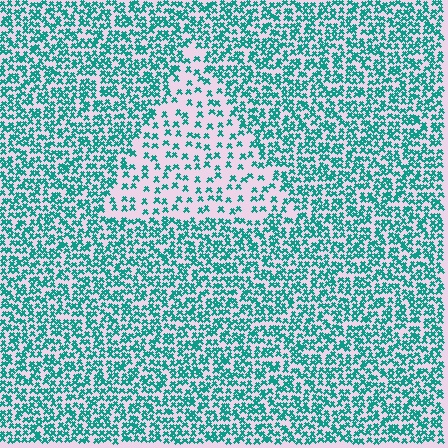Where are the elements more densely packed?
The elements are more densely packed outside the triangle boundary.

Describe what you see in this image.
The image contains small teal elements arranged at two different densities. A triangle-shaped region is visible where the elements are less densely packed than the surrounding area.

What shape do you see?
I see a triangle.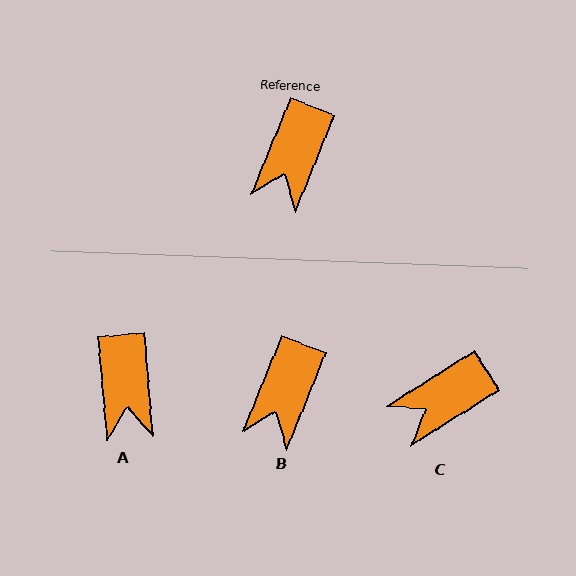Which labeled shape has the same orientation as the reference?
B.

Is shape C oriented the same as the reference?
No, it is off by about 36 degrees.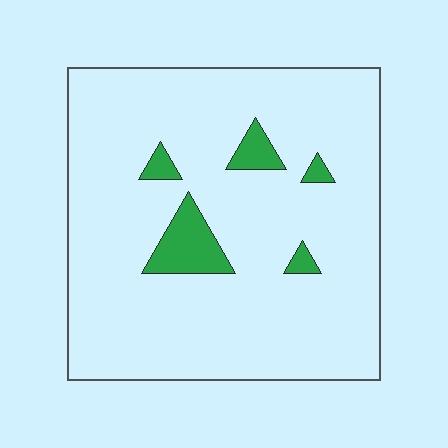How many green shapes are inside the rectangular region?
5.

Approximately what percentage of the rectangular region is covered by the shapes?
Approximately 10%.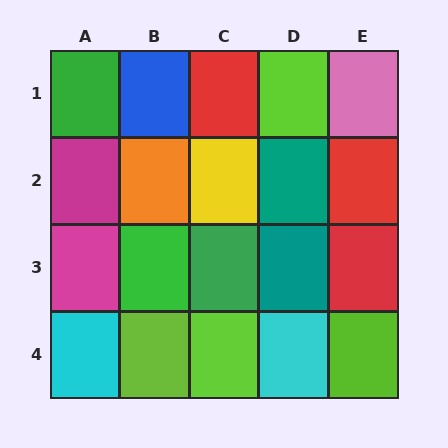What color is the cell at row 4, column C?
Lime.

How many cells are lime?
4 cells are lime.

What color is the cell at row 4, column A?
Cyan.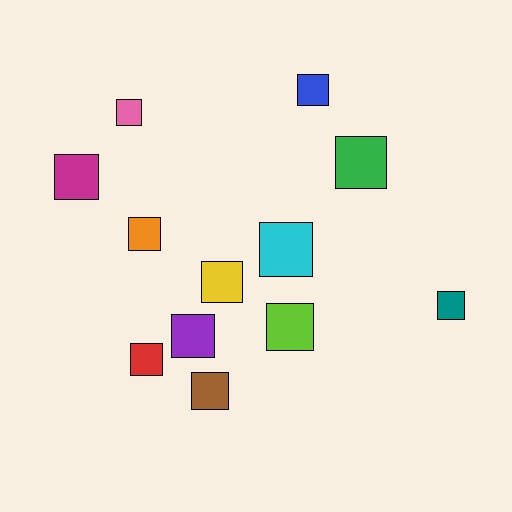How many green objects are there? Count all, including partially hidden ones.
There is 1 green object.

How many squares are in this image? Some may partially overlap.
There are 12 squares.